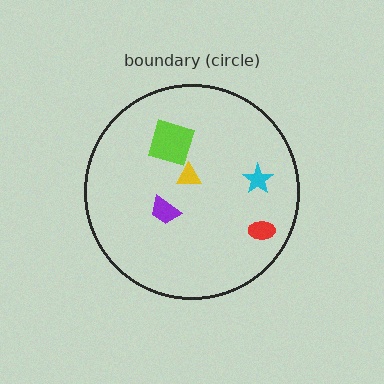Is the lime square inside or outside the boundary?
Inside.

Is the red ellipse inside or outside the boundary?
Inside.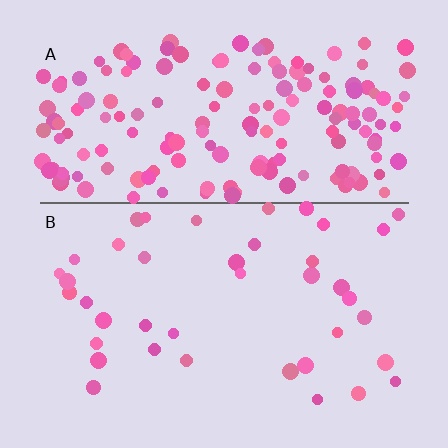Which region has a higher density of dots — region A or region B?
A (the top).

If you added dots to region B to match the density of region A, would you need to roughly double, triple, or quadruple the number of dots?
Approximately quadruple.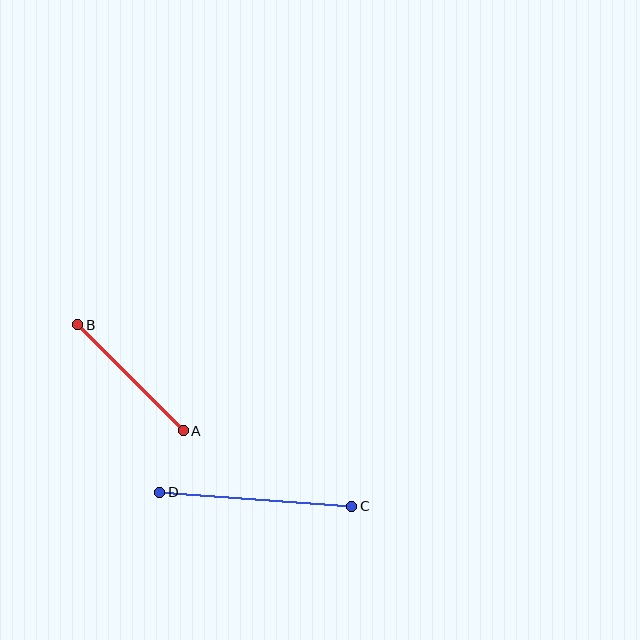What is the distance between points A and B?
The distance is approximately 150 pixels.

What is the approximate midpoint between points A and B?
The midpoint is at approximately (130, 378) pixels.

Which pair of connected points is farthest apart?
Points C and D are farthest apart.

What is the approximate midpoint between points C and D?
The midpoint is at approximately (256, 499) pixels.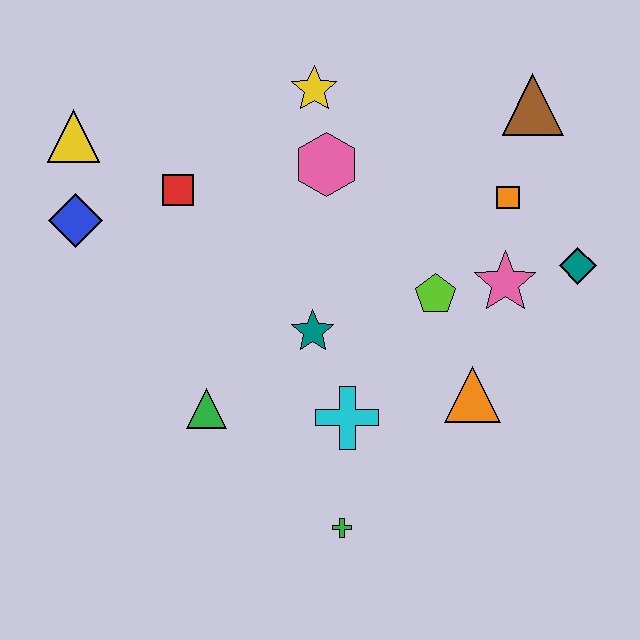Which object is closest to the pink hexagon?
The yellow star is closest to the pink hexagon.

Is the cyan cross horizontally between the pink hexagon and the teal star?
No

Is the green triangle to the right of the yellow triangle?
Yes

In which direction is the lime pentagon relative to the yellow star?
The lime pentagon is below the yellow star.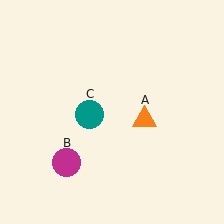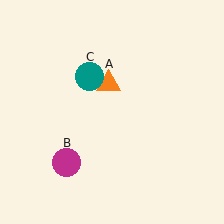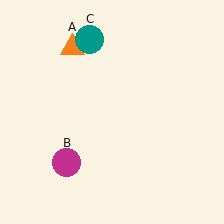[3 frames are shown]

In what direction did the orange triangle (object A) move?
The orange triangle (object A) moved up and to the left.